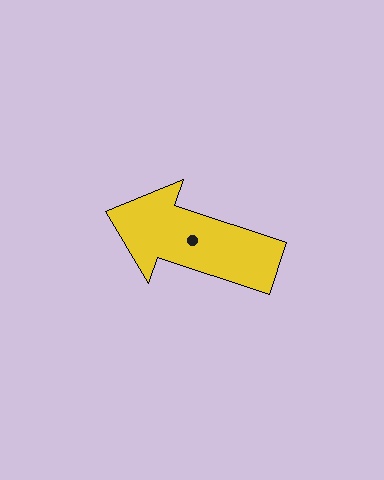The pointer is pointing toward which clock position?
Roughly 10 o'clock.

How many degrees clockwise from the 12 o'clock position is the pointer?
Approximately 288 degrees.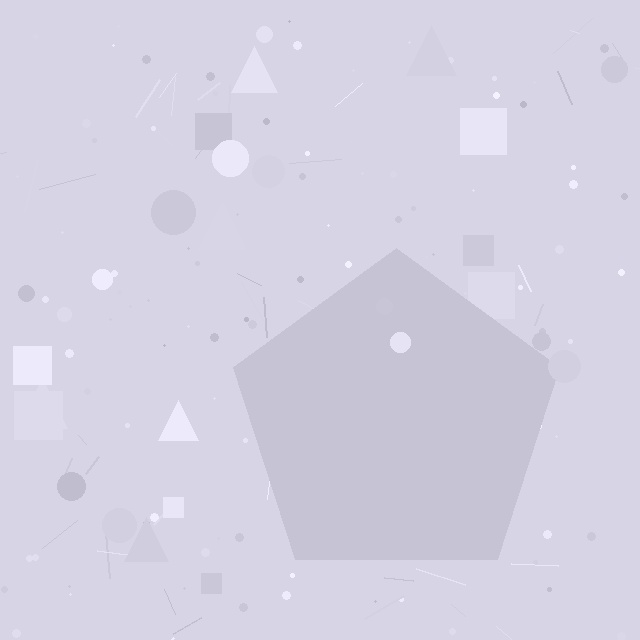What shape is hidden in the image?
A pentagon is hidden in the image.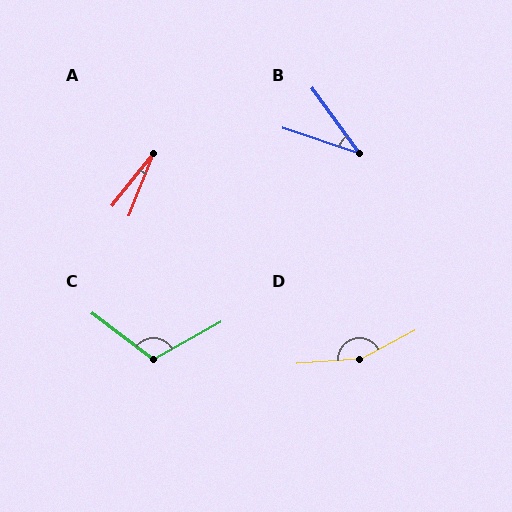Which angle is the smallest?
A, at approximately 16 degrees.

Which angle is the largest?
D, at approximately 157 degrees.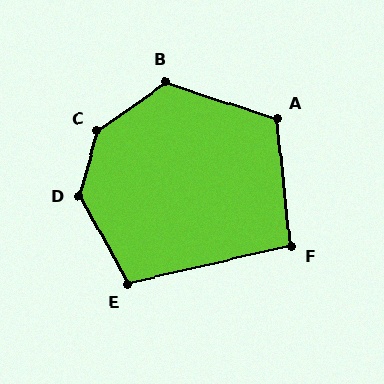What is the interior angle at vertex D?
Approximately 136 degrees (obtuse).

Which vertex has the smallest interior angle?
F, at approximately 97 degrees.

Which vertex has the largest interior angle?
C, at approximately 141 degrees.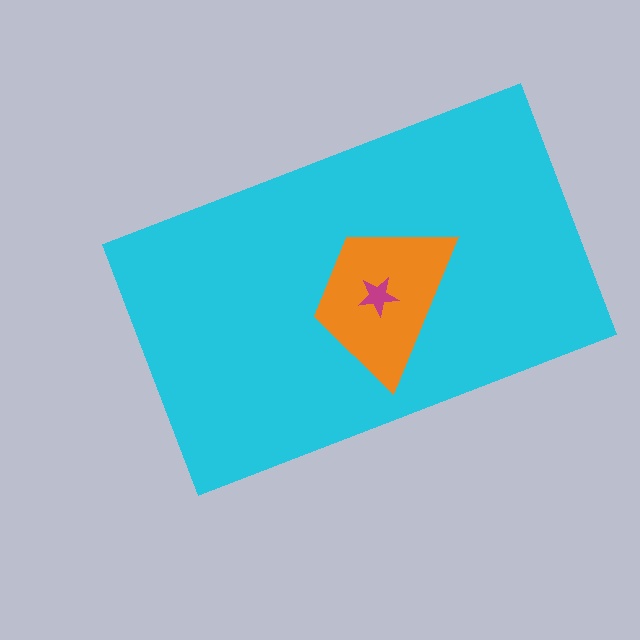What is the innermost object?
The magenta star.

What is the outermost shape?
The cyan rectangle.